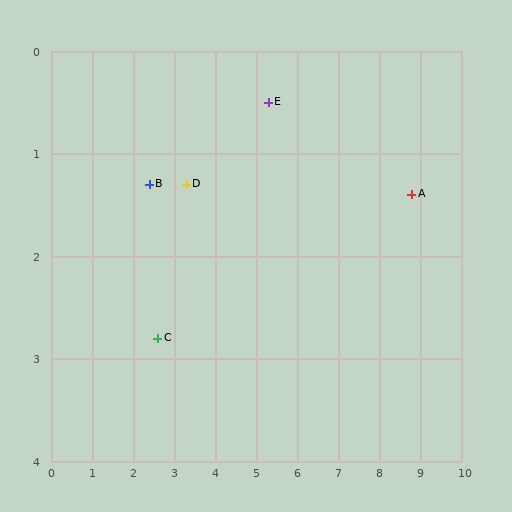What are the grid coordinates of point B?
Point B is at approximately (2.4, 1.3).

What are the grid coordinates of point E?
Point E is at approximately (5.3, 0.5).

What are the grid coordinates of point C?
Point C is at approximately (2.6, 2.8).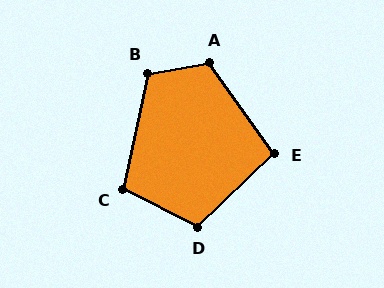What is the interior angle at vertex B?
Approximately 113 degrees (obtuse).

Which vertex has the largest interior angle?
A, at approximately 116 degrees.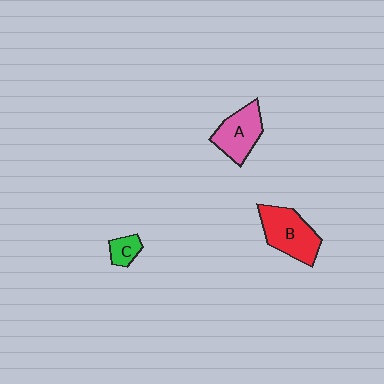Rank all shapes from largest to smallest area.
From largest to smallest: B (red), A (pink), C (green).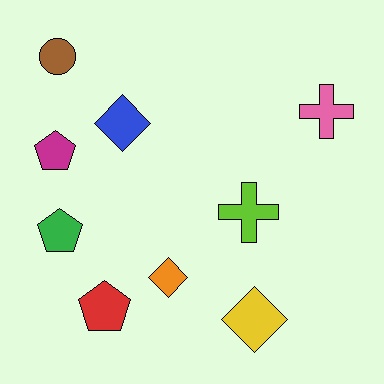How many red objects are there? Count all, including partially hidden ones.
There is 1 red object.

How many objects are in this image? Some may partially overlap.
There are 9 objects.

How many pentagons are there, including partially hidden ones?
There are 3 pentagons.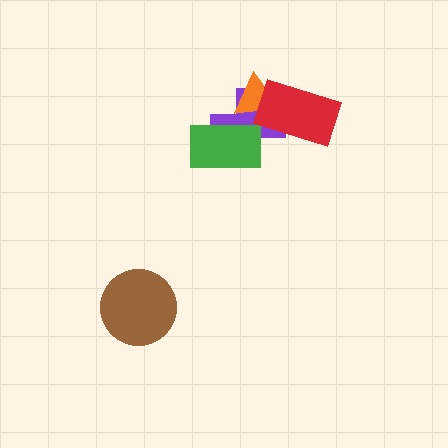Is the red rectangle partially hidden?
No, no other shape covers it.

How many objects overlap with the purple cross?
3 objects overlap with the purple cross.